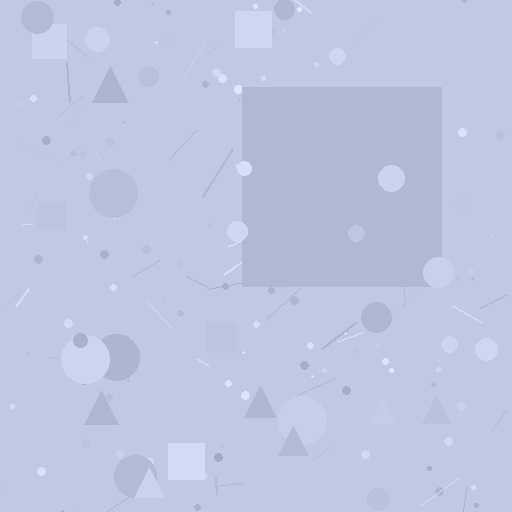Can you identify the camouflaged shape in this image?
The camouflaged shape is a square.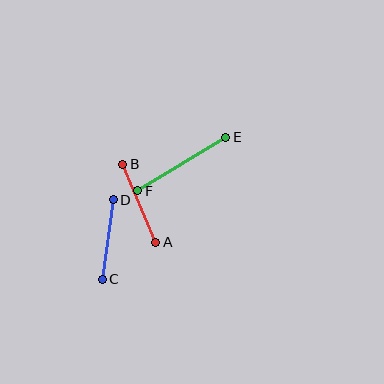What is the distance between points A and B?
The distance is approximately 85 pixels.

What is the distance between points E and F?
The distance is approximately 103 pixels.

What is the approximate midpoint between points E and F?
The midpoint is at approximately (182, 164) pixels.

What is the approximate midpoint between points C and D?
The midpoint is at approximately (108, 240) pixels.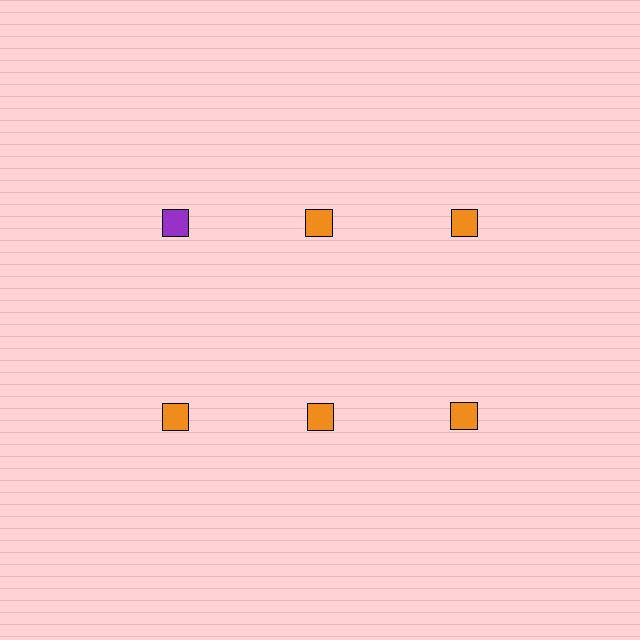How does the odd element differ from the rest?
It has a different color: purple instead of orange.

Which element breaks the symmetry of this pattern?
The purple square in the top row, leftmost column breaks the symmetry. All other shapes are orange squares.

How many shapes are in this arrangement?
There are 6 shapes arranged in a grid pattern.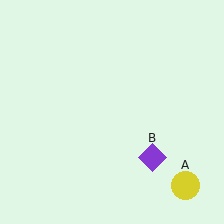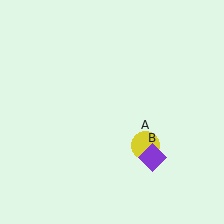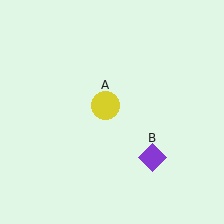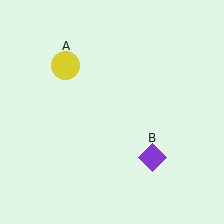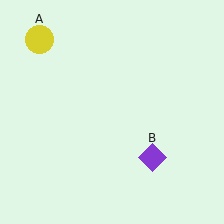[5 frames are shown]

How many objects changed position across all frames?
1 object changed position: yellow circle (object A).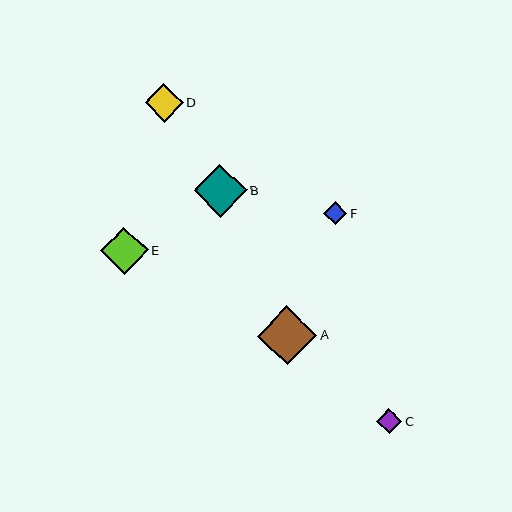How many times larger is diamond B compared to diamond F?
Diamond B is approximately 2.3 times the size of diamond F.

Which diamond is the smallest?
Diamond F is the smallest with a size of approximately 23 pixels.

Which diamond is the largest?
Diamond A is the largest with a size of approximately 59 pixels.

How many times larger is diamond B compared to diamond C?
Diamond B is approximately 2.1 times the size of diamond C.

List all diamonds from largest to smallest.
From largest to smallest: A, B, E, D, C, F.